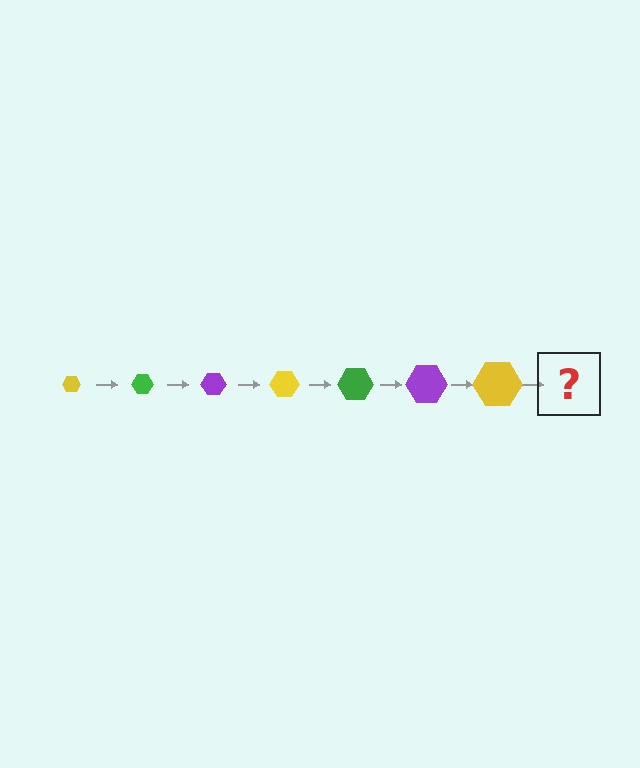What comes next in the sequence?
The next element should be a green hexagon, larger than the previous one.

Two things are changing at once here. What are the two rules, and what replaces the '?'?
The two rules are that the hexagon grows larger each step and the color cycles through yellow, green, and purple. The '?' should be a green hexagon, larger than the previous one.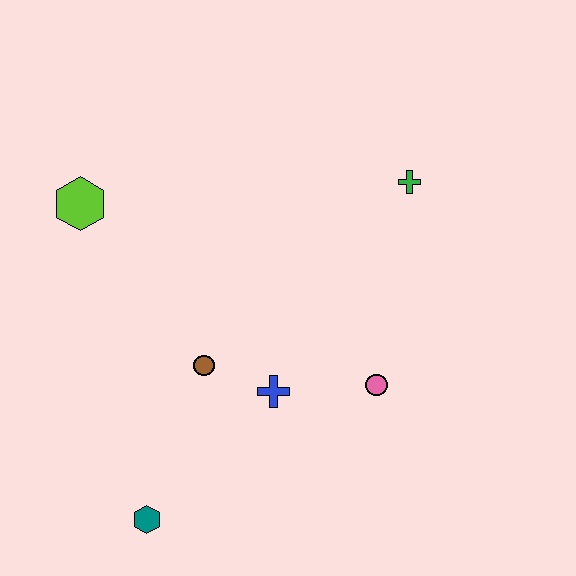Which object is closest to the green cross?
The pink circle is closest to the green cross.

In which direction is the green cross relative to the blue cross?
The green cross is above the blue cross.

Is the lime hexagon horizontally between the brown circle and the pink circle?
No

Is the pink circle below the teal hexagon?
No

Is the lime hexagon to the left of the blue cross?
Yes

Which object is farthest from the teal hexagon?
The green cross is farthest from the teal hexagon.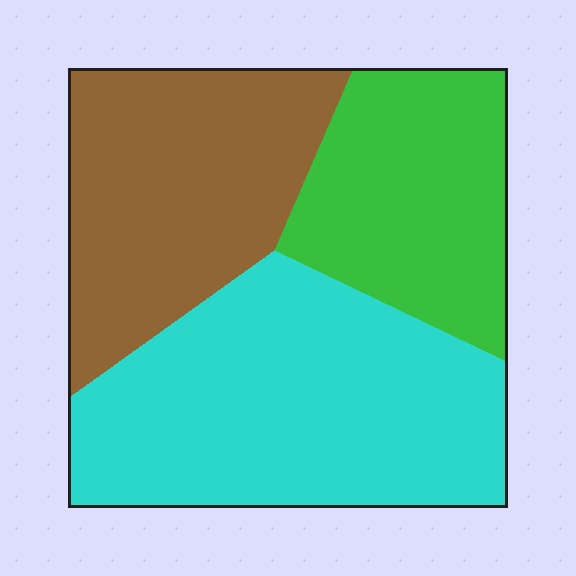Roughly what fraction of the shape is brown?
Brown covers 31% of the shape.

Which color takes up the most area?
Cyan, at roughly 45%.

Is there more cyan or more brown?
Cyan.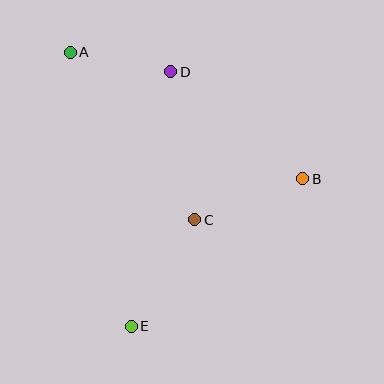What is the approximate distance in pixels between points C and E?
The distance between C and E is approximately 124 pixels.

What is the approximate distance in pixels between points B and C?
The distance between B and C is approximately 116 pixels.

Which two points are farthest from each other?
Points A and E are farthest from each other.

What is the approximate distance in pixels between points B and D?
The distance between B and D is approximately 170 pixels.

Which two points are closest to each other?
Points A and D are closest to each other.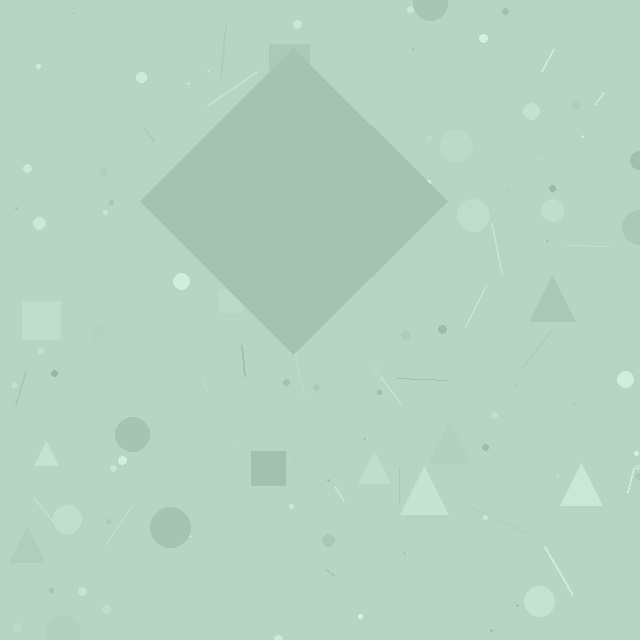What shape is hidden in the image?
A diamond is hidden in the image.